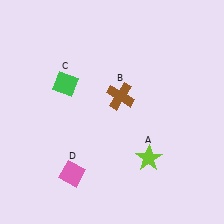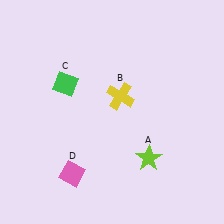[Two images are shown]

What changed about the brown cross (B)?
In Image 1, B is brown. In Image 2, it changed to yellow.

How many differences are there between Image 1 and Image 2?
There is 1 difference between the two images.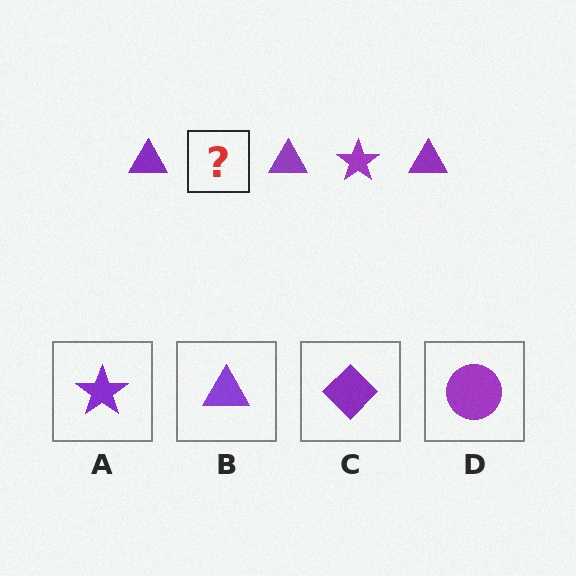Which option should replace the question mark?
Option A.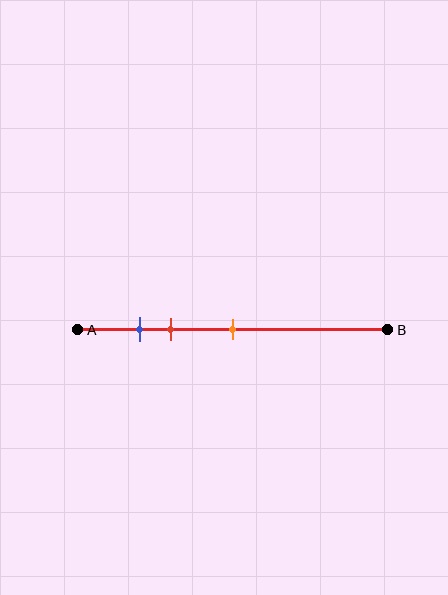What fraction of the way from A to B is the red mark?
The red mark is approximately 30% (0.3) of the way from A to B.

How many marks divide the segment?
There are 3 marks dividing the segment.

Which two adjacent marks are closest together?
The blue and red marks are the closest adjacent pair.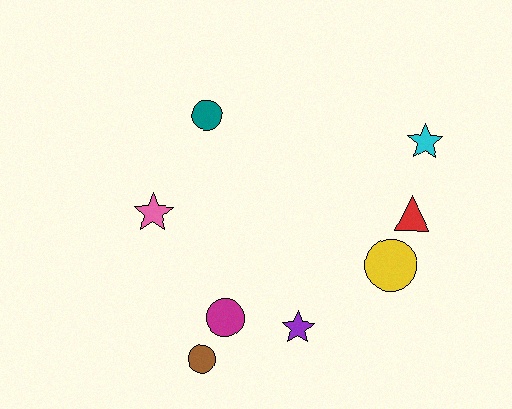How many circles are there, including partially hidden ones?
There are 4 circles.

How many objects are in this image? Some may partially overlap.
There are 8 objects.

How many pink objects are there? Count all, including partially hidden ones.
There is 1 pink object.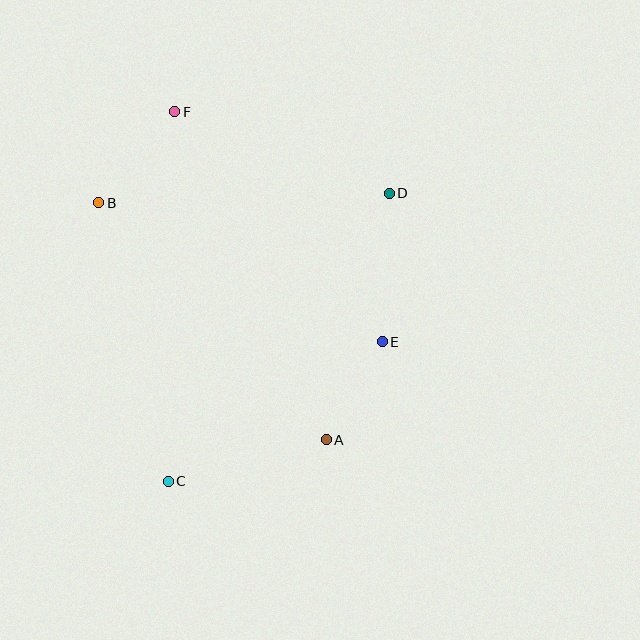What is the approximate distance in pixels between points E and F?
The distance between E and F is approximately 310 pixels.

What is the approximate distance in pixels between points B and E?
The distance between B and E is approximately 316 pixels.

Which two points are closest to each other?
Points A and E are closest to each other.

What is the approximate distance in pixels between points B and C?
The distance between B and C is approximately 287 pixels.